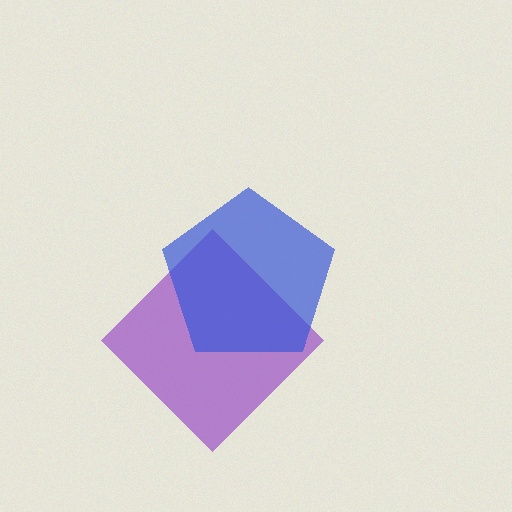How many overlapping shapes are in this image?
There are 2 overlapping shapes in the image.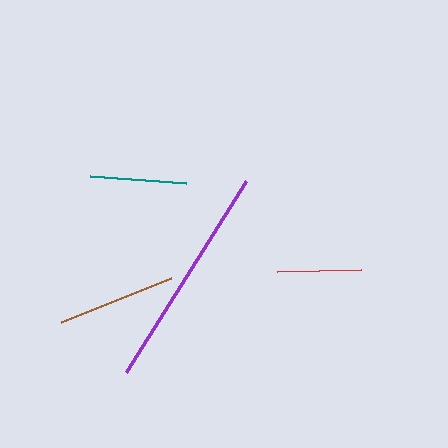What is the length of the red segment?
The red segment is approximately 84 pixels long.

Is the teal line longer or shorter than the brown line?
The brown line is longer than the teal line.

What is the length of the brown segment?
The brown segment is approximately 118 pixels long.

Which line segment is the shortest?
The red line is the shortest at approximately 84 pixels.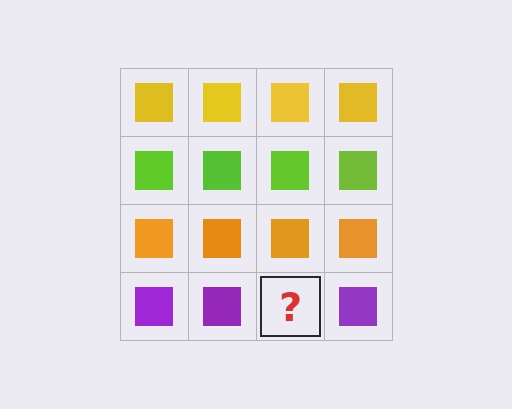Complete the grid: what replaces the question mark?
The question mark should be replaced with a purple square.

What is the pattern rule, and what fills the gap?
The rule is that each row has a consistent color. The gap should be filled with a purple square.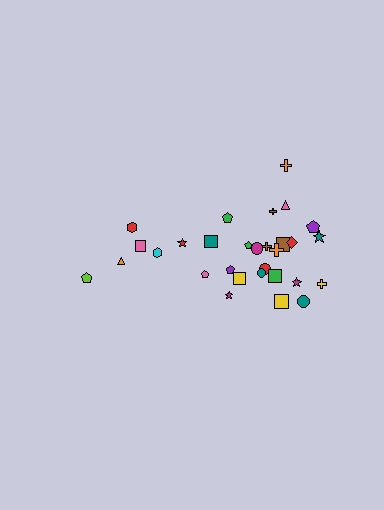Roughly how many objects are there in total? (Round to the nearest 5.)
Roughly 30 objects in total.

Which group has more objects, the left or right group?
The right group.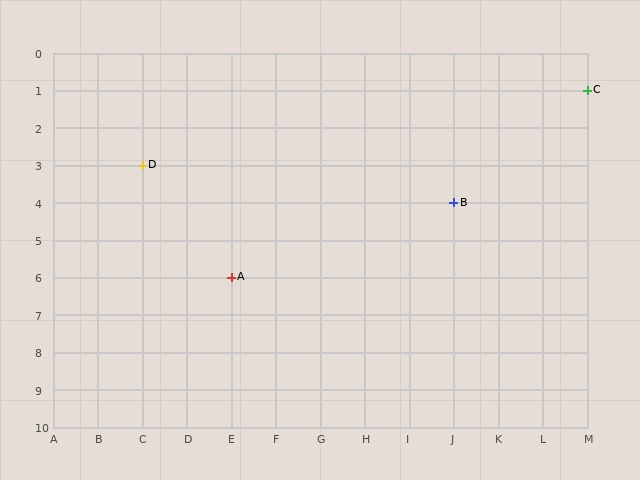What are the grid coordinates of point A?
Point A is at grid coordinates (E, 6).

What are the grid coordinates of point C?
Point C is at grid coordinates (M, 1).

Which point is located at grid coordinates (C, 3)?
Point D is at (C, 3).